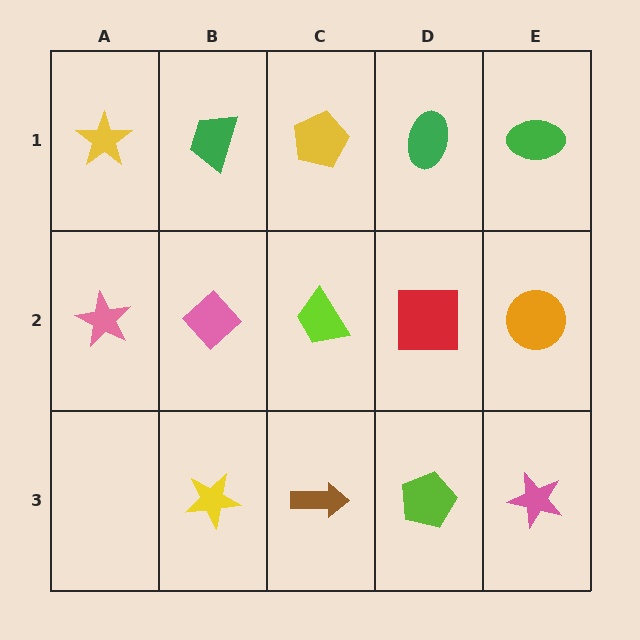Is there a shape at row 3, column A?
No, that cell is empty.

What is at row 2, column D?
A red square.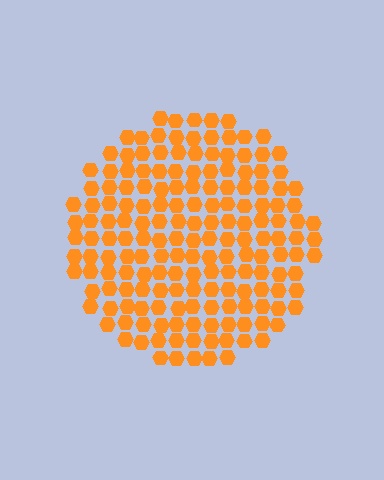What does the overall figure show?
The overall figure shows a circle.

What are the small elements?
The small elements are hexagons.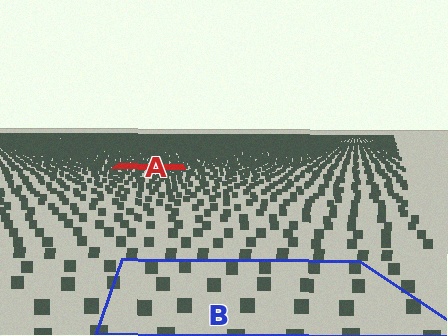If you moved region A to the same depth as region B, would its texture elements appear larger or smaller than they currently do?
They would appear larger. At a closer depth, the same texture elements are projected at a bigger on-screen size.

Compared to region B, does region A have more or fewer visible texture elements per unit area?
Region A has more texture elements per unit area — they are packed more densely because it is farther away.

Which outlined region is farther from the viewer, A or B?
Region A is farther from the viewer — the texture elements inside it appear smaller and more densely packed.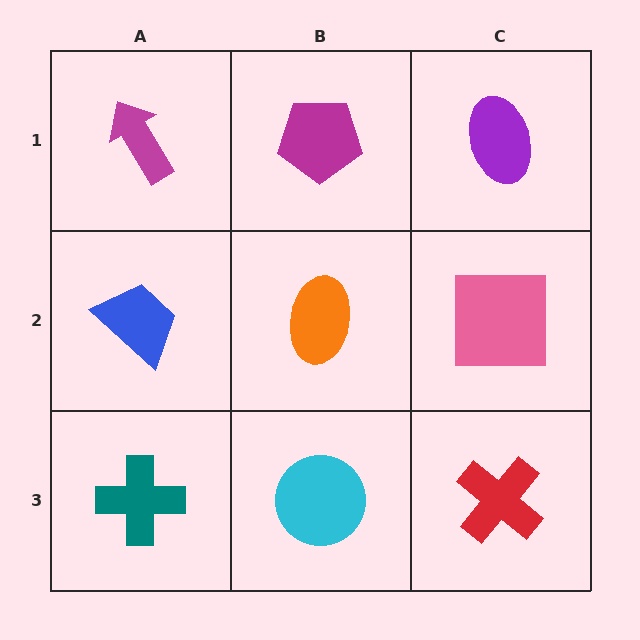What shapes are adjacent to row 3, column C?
A pink square (row 2, column C), a cyan circle (row 3, column B).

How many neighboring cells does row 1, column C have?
2.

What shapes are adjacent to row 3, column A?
A blue trapezoid (row 2, column A), a cyan circle (row 3, column B).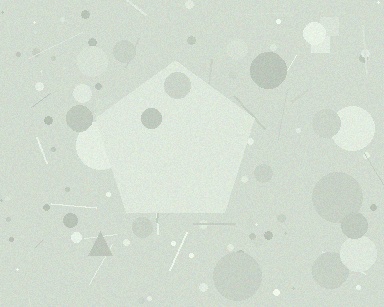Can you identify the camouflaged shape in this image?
The camouflaged shape is a pentagon.